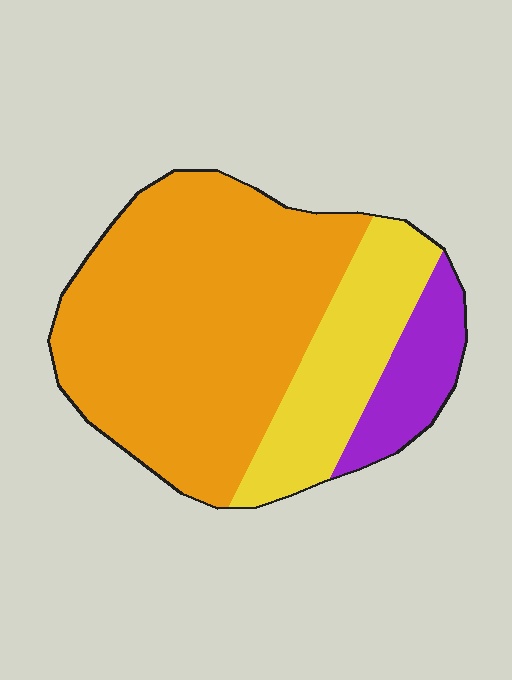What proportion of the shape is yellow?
Yellow covers around 25% of the shape.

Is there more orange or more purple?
Orange.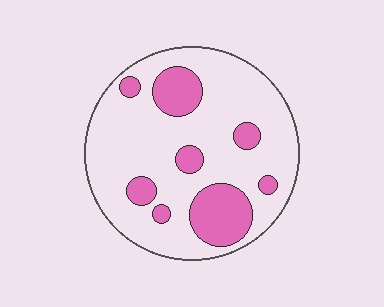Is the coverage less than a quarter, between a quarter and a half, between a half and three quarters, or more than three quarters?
Less than a quarter.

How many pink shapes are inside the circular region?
8.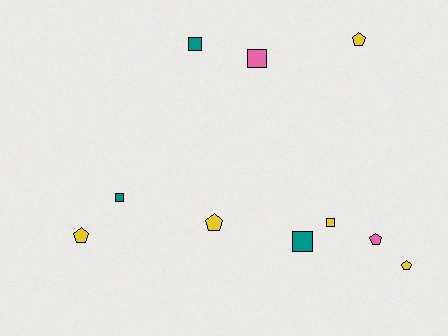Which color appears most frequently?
Yellow, with 5 objects.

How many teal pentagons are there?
There are no teal pentagons.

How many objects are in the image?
There are 10 objects.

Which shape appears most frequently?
Pentagon, with 5 objects.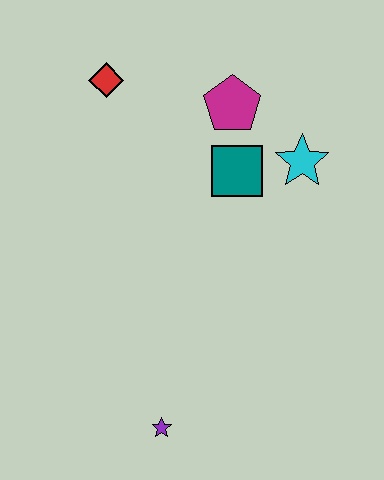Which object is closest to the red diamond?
The magenta pentagon is closest to the red diamond.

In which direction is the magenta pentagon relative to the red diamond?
The magenta pentagon is to the right of the red diamond.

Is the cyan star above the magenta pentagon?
No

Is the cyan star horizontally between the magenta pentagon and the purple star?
No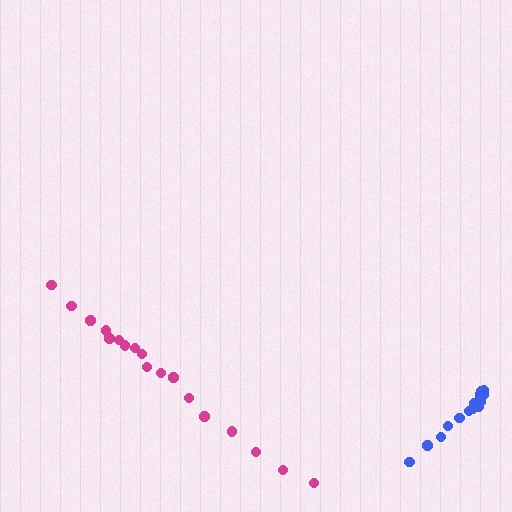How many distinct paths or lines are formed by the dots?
There are 2 distinct paths.